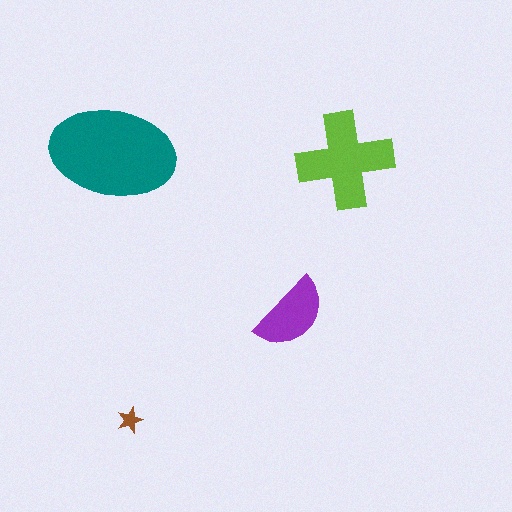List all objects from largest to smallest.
The teal ellipse, the lime cross, the purple semicircle, the brown star.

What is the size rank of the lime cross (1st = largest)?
2nd.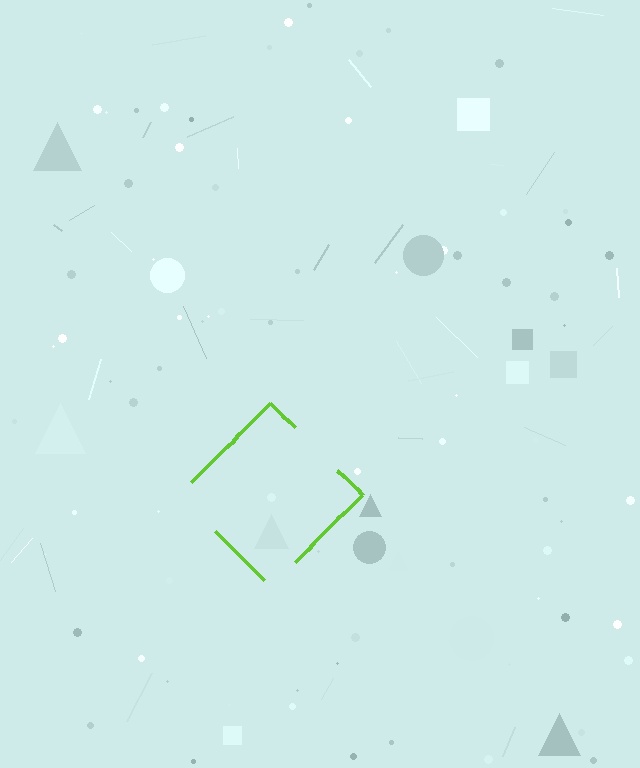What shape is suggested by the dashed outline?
The dashed outline suggests a diamond.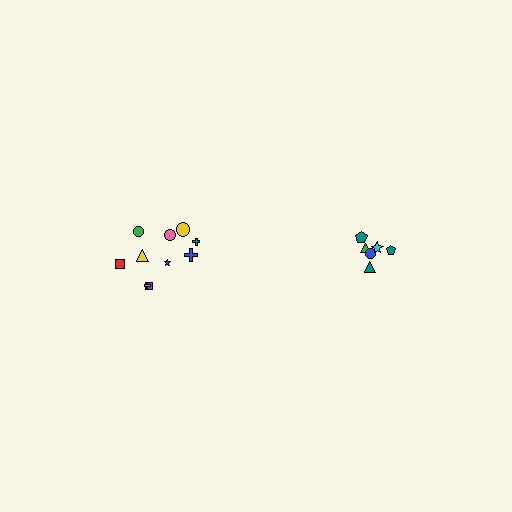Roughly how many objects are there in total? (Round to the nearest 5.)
Roughly 15 objects in total.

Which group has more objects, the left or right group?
The left group.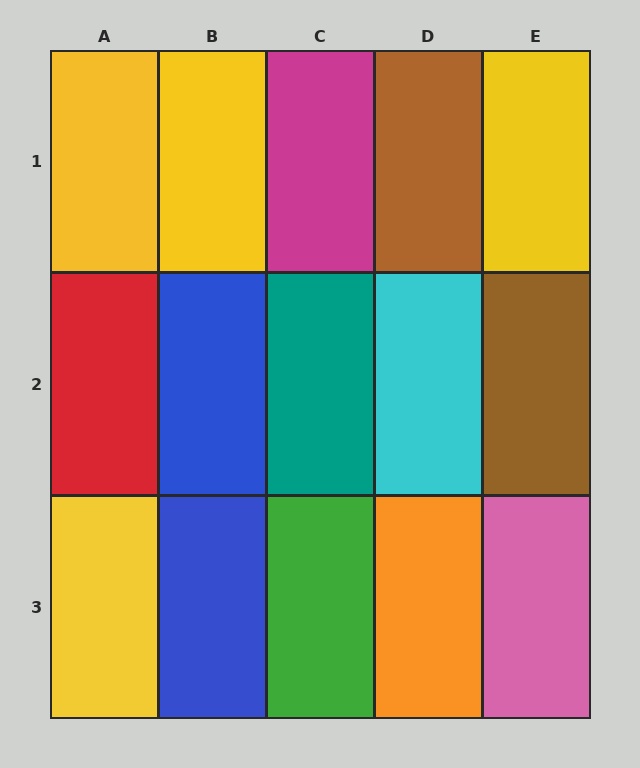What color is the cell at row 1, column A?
Yellow.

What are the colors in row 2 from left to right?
Red, blue, teal, cyan, brown.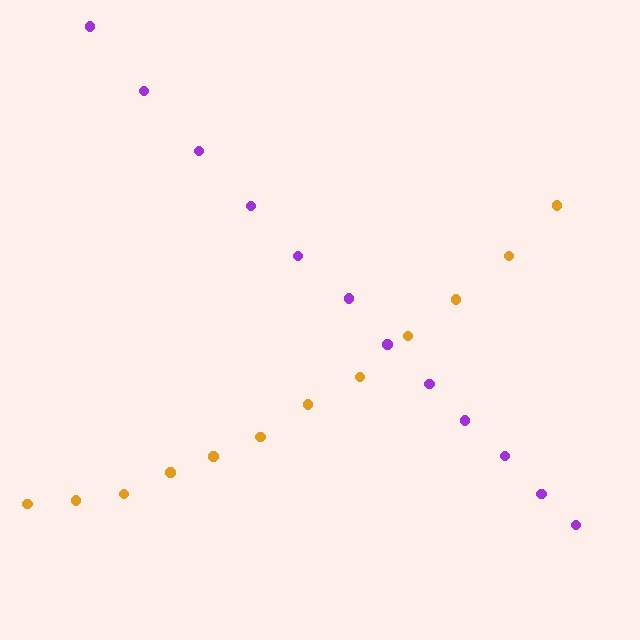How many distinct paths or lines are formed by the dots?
There are 2 distinct paths.